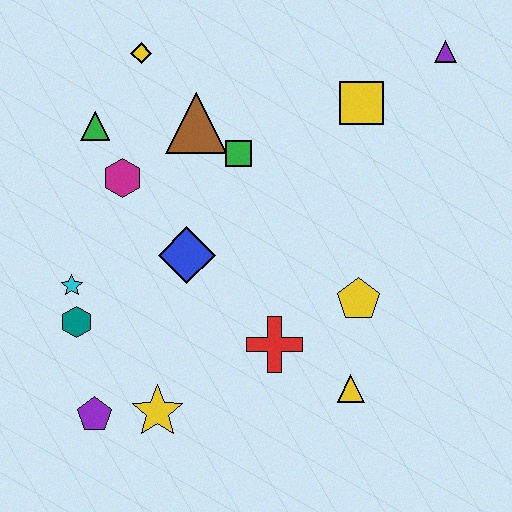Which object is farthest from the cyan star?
The purple triangle is farthest from the cyan star.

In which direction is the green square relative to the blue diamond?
The green square is above the blue diamond.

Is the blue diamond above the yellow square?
No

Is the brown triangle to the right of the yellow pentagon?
No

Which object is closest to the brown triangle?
The green square is closest to the brown triangle.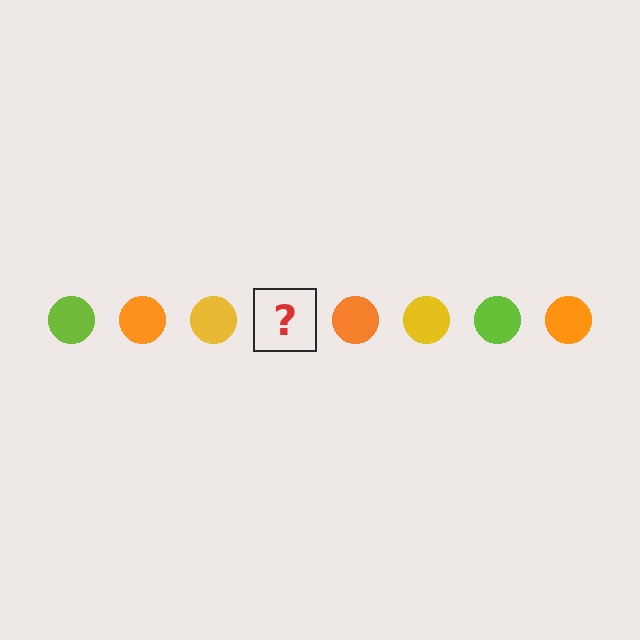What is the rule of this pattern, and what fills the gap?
The rule is that the pattern cycles through lime, orange, yellow circles. The gap should be filled with a lime circle.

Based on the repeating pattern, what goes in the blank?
The blank should be a lime circle.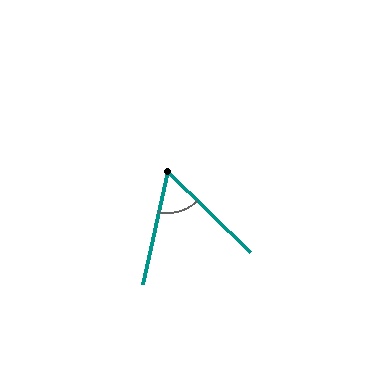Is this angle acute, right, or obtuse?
It is acute.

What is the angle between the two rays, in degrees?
Approximately 58 degrees.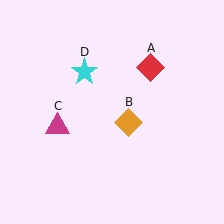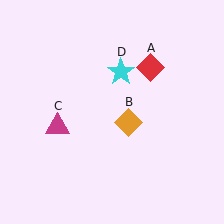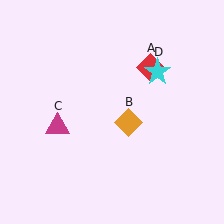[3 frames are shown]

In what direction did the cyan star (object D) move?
The cyan star (object D) moved right.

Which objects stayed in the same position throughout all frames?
Red diamond (object A) and orange diamond (object B) and magenta triangle (object C) remained stationary.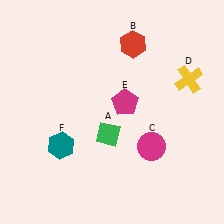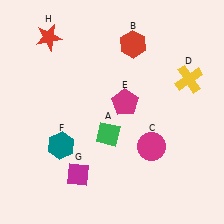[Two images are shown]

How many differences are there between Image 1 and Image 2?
There are 2 differences between the two images.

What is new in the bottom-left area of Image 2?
A magenta diamond (G) was added in the bottom-left area of Image 2.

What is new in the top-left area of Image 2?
A red star (H) was added in the top-left area of Image 2.